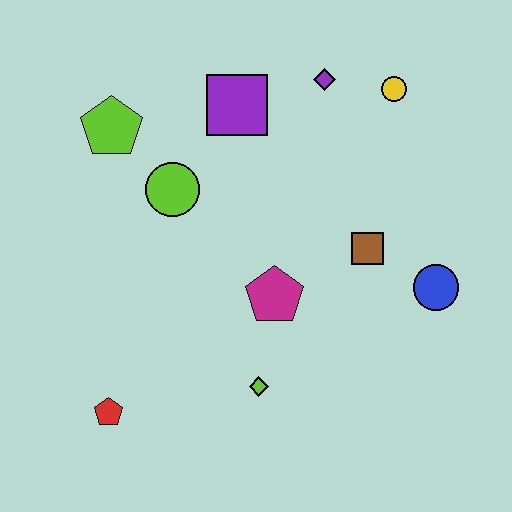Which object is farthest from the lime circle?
The blue circle is farthest from the lime circle.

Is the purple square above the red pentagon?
Yes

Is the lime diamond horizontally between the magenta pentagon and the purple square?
Yes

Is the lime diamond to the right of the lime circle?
Yes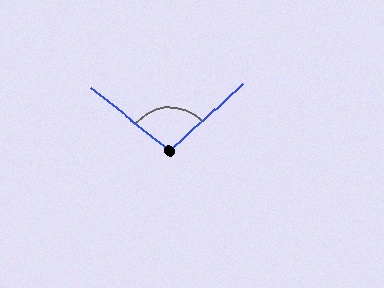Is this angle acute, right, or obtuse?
It is obtuse.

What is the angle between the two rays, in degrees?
Approximately 98 degrees.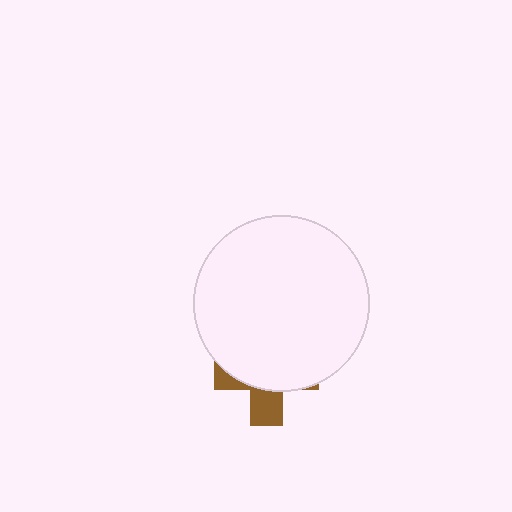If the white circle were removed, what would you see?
You would see the complete brown cross.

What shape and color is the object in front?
The object in front is a white circle.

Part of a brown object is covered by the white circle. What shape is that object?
It is a cross.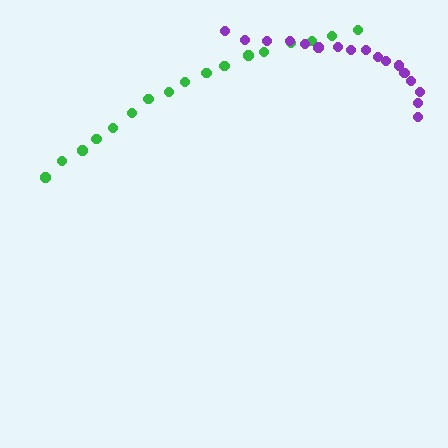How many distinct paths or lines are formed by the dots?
There are 2 distinct paths.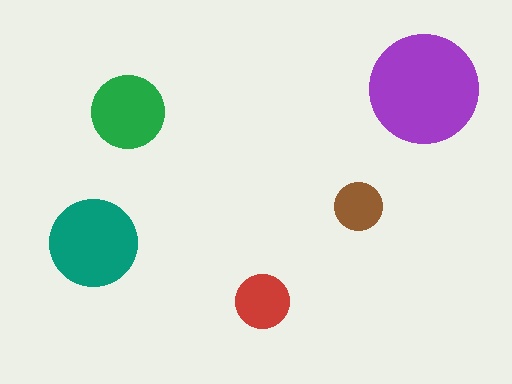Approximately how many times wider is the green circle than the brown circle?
About 1.5 times wider.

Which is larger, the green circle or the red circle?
The green one.